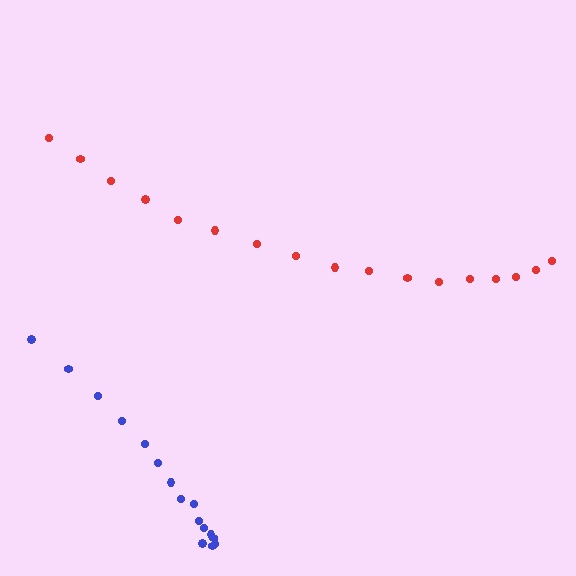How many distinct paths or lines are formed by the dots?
There are 2 distinct paths.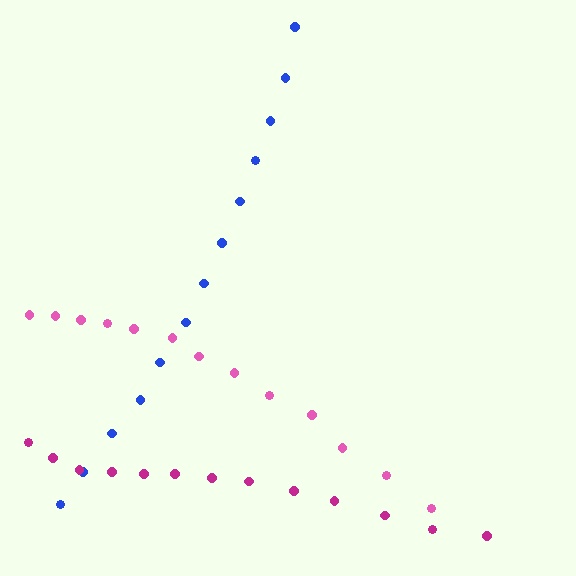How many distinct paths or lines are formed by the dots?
There are 3 distinct paths.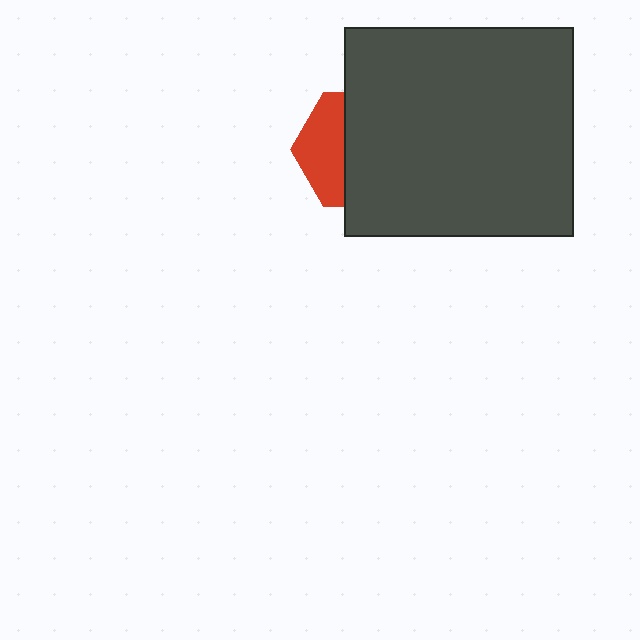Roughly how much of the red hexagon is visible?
A small part of it is visible (roughly 37%).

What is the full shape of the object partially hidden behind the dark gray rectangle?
The partially hidden object is a red hexagon.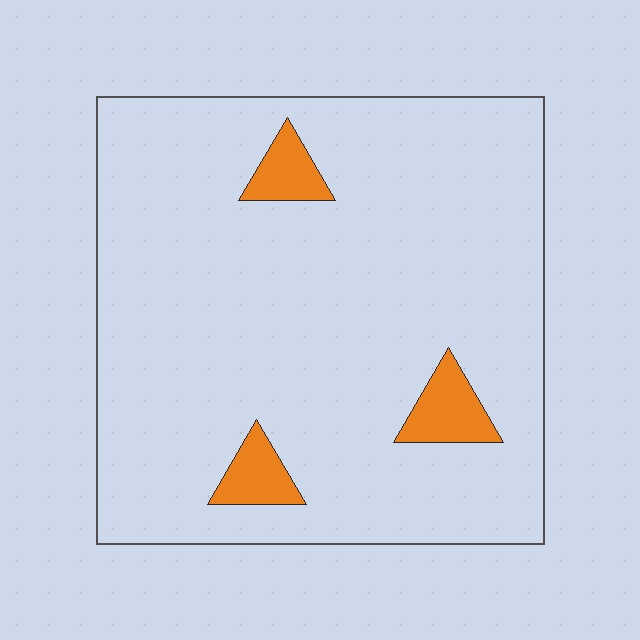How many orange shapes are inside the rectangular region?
3.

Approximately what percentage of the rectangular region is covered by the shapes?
Approximately 5%.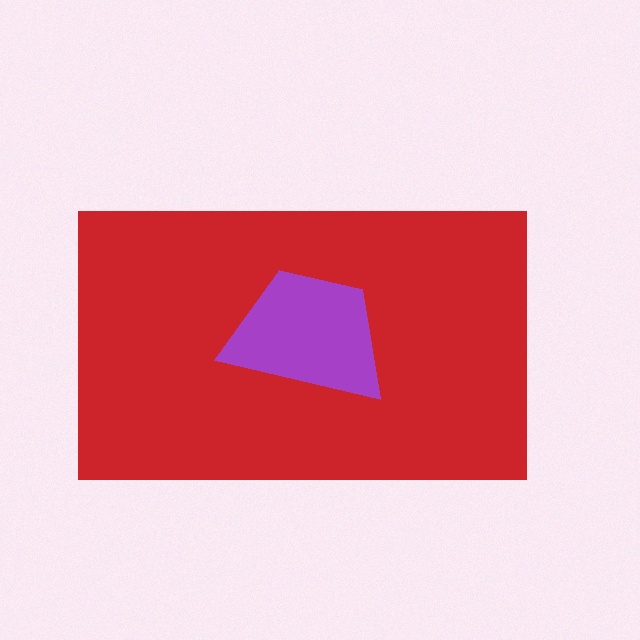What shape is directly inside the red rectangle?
The purple trapezoid.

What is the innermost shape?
The purple trapezoid.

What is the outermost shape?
The red rectangle.